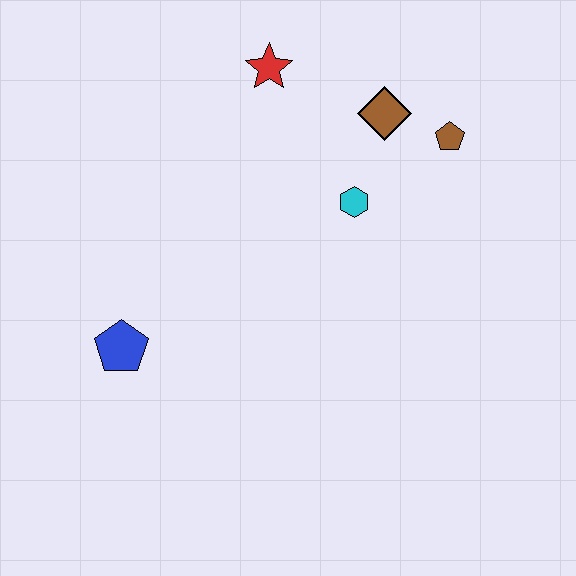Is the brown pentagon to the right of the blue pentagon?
Yes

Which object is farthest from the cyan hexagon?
The blue pentagon is farthest from the cyan hexagon.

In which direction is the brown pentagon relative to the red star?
The brown pentagon is to the right of the red star.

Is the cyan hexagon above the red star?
No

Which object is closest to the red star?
The brown diamond is closest to the red star.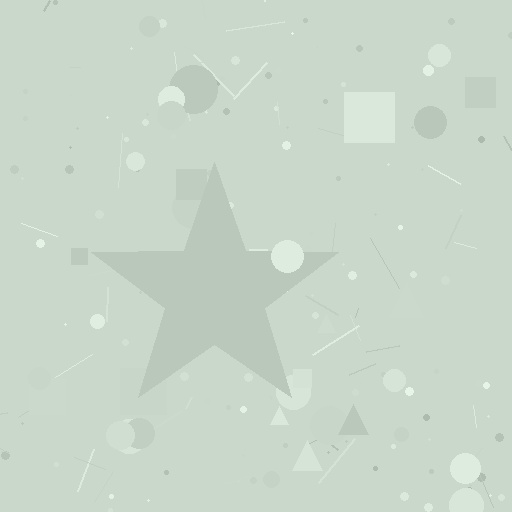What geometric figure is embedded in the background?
A star is embedded in the background.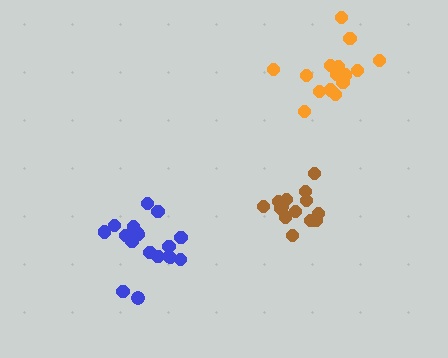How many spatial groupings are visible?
There are 3 spatial groupings.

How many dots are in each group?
Group 1: 20 dots, Group 2: 15 dots, Group 3: 14 dots (49 total).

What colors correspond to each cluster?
The clusters are colored: blue, orange, brown.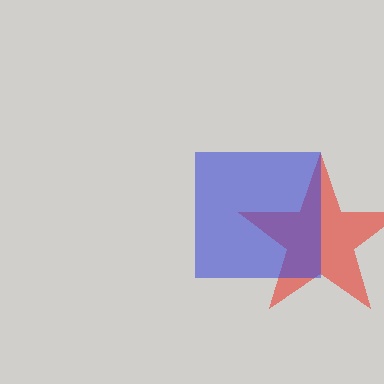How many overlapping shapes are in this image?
There are 2 overlapping shapes in the image.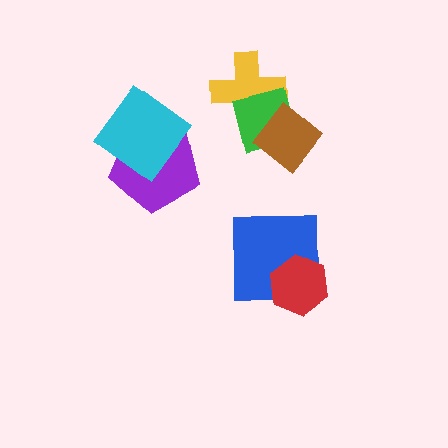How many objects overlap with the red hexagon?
1 object overlaps with the red hexagon.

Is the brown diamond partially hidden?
No, no other shape covers it.